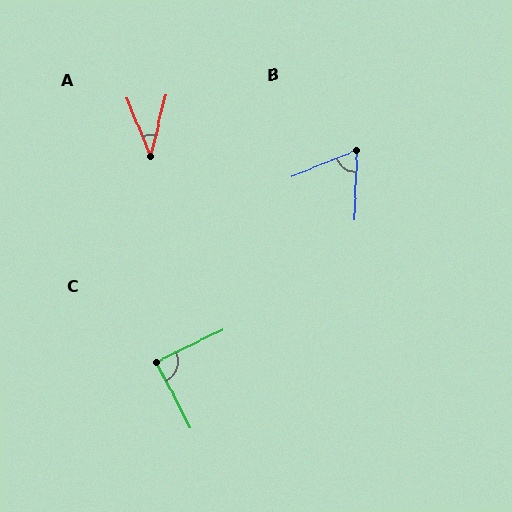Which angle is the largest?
C, at approximately 88 degrees.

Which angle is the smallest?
A, at approximately 36 degrees.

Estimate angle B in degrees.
Approximately 65 degrees.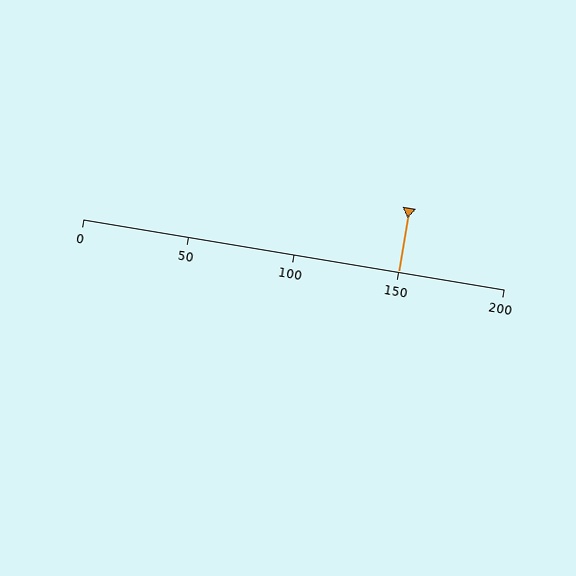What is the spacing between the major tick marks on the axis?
The major ticks are spaced 50 apart.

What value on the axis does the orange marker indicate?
The marker indicates approximately 150.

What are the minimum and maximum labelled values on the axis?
The axis runs from 0 to 200.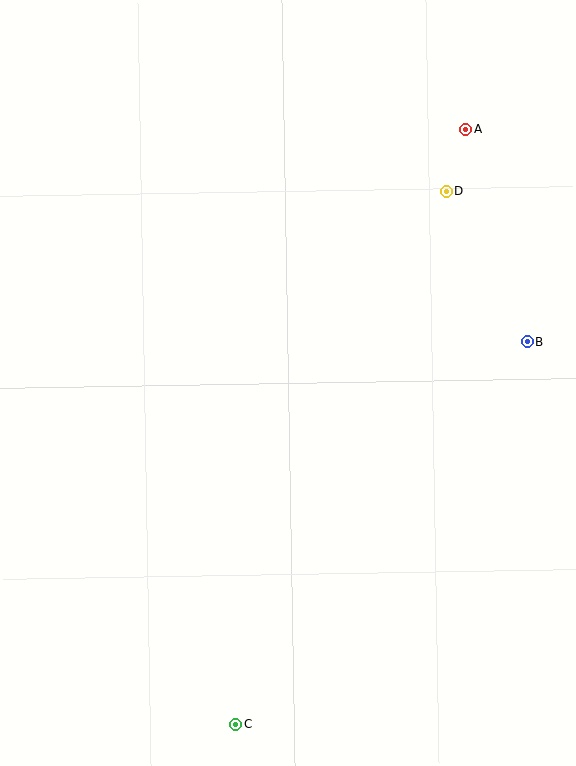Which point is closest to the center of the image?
Point B at (527, 342) is closest to the center.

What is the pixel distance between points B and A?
The distance between B and A is 221 pixels.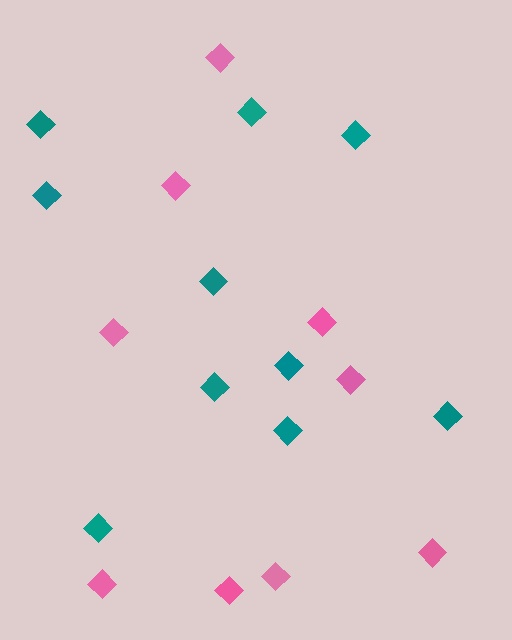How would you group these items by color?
There are 2 groups: one group of teal diamonds (10) and one group of pink diamonds (9).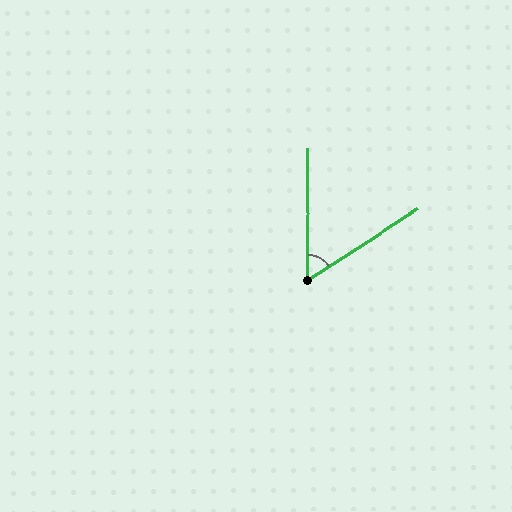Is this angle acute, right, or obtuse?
It is acute.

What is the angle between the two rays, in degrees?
Approximately 57 degrees.